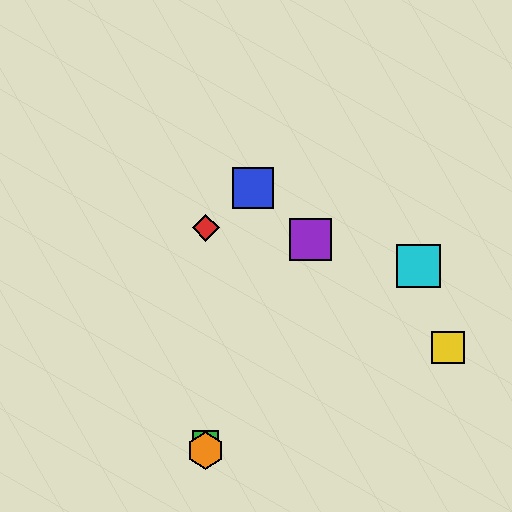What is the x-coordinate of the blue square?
The blue square is at x≈253.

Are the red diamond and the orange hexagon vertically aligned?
Yes, both are at x≈206.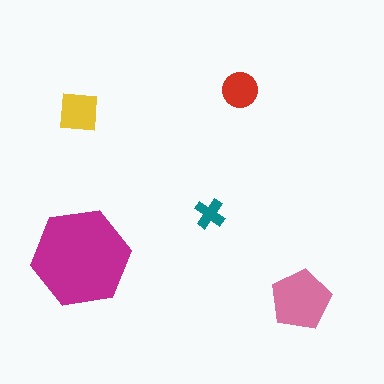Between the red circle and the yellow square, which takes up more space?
The yellow square.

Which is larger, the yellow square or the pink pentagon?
The pink pentagon.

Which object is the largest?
The magenta hexagon.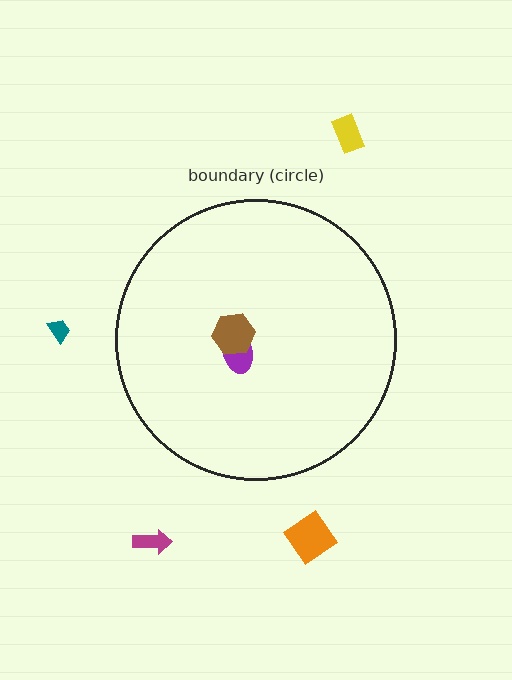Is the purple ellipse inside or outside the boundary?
Inside.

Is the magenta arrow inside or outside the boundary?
Outside.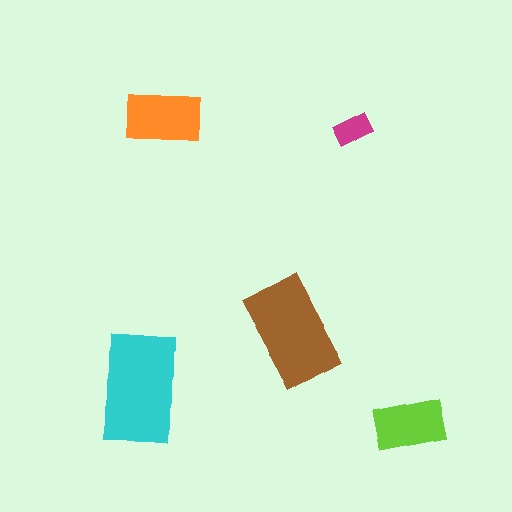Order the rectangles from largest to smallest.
the cyan one, the brown one, the orange one, the lime one, the magenta one.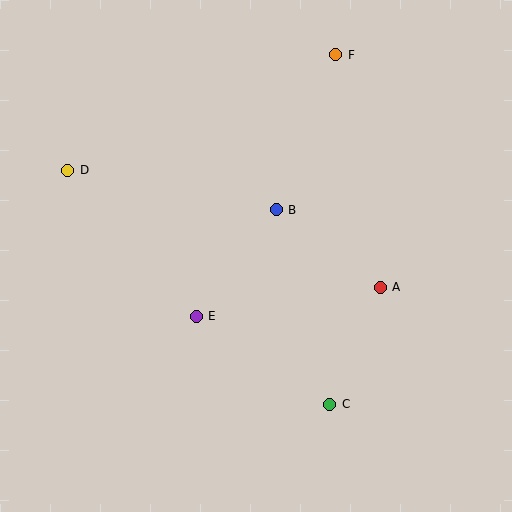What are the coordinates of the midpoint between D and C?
The midpoint between D and C is at (199, 287).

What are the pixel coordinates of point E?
Point E is at (196, 316).